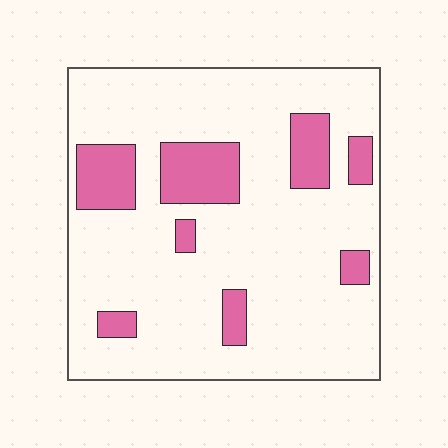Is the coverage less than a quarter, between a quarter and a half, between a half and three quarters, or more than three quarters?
Less than a quarter.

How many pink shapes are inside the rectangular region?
8.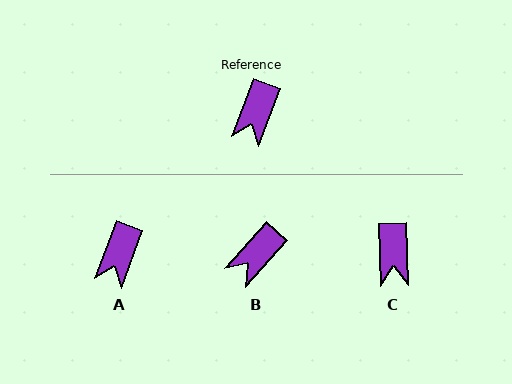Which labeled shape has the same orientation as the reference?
A.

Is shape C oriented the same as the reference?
No, it is off by about 22 degrees.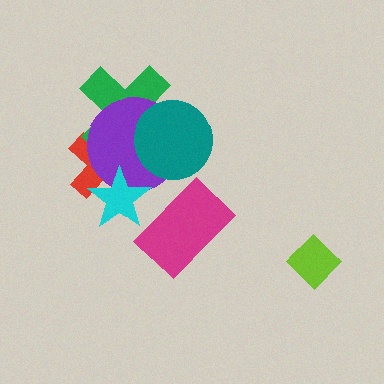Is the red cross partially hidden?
Yes, it is partially covered by another shape.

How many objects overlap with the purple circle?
4 objects overlap with the purple circle.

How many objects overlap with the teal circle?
2 objects overlap with the teal circle.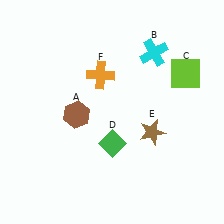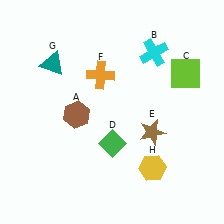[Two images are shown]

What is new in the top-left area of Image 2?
A teal triangle (G) was added in the top-left area of Image 2.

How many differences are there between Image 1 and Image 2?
There are 2 differences between the two images.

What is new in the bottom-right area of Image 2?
A yellow hexagon (H) was added in the bottom-right area of Image 2.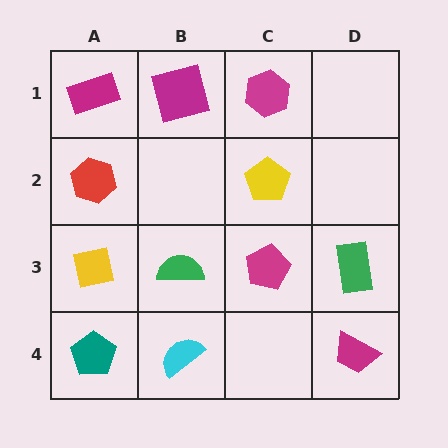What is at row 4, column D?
A magenta trapezoid.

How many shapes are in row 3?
4 shapes.